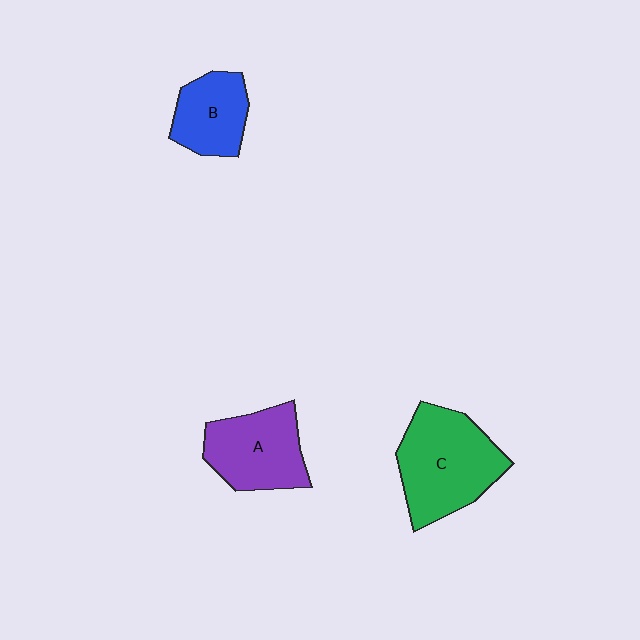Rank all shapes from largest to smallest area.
From largest to smallest: C (green), A (purple), B (blue).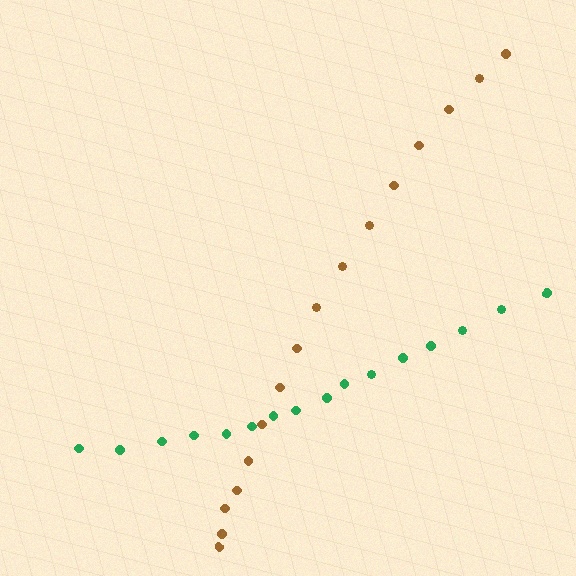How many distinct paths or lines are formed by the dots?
There are 2 distinct paths.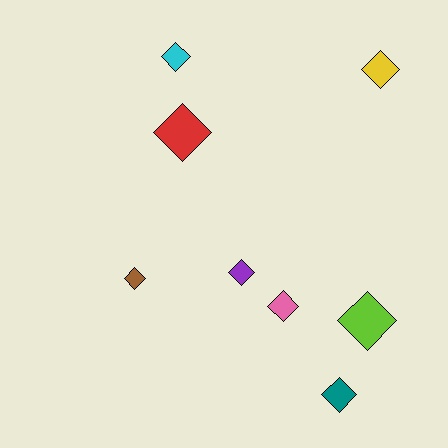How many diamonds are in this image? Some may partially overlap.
There are 8 diamonds.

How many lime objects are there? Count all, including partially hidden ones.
There is 1 lime object.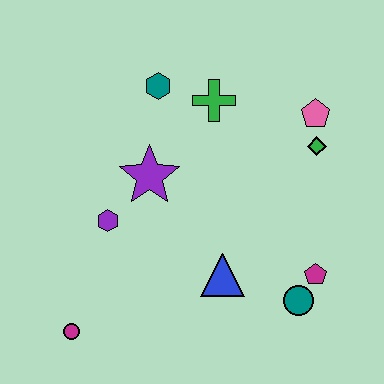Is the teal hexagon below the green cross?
No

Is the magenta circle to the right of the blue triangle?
No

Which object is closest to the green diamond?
The pink pentagon is closest to the green diamond.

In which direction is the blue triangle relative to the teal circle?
The blue triangle is to the left of the teal circle.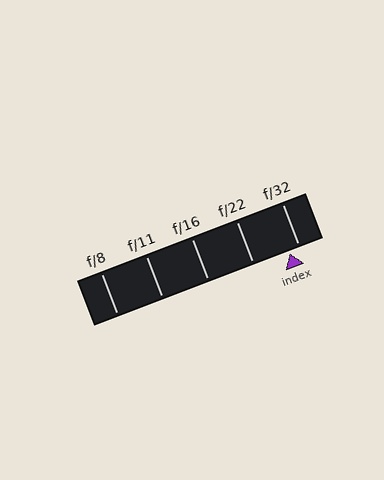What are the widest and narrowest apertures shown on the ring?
The widest aperture shown is f/8 and the narrowest is f/32.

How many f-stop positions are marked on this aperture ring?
There are 5 f-stop positions marked.